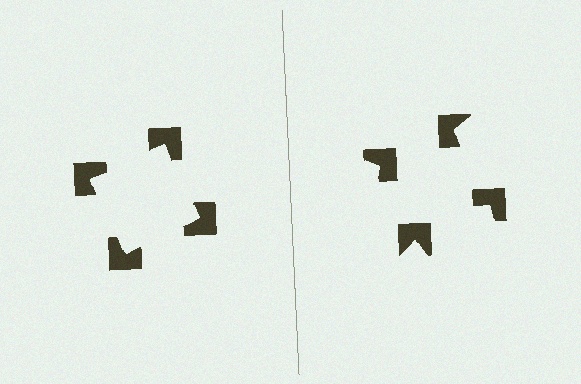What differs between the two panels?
The notched squares are positioned identically on both sides; only the wedge orientations differ. On the left they align to a square; on the right they are misaligned.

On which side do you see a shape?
An illusory square appears on the left side. On the right side the wedge cuts are rotated, so no coherent shape forms.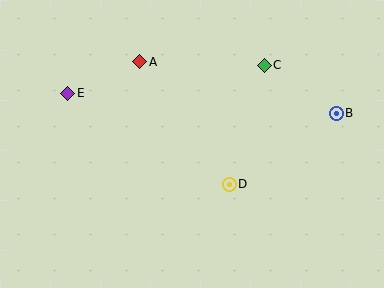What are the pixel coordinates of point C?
Point C is at (264, 65).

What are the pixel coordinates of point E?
Point E is at (68, 93).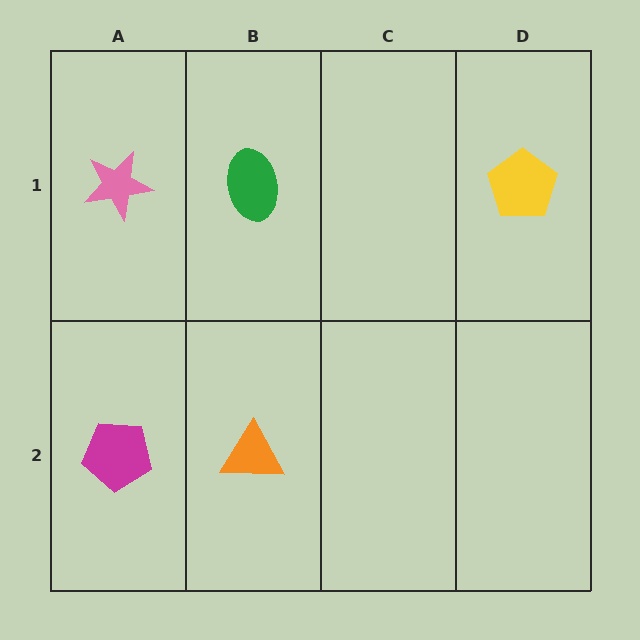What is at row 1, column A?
A pink star.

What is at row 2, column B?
An orange triangle.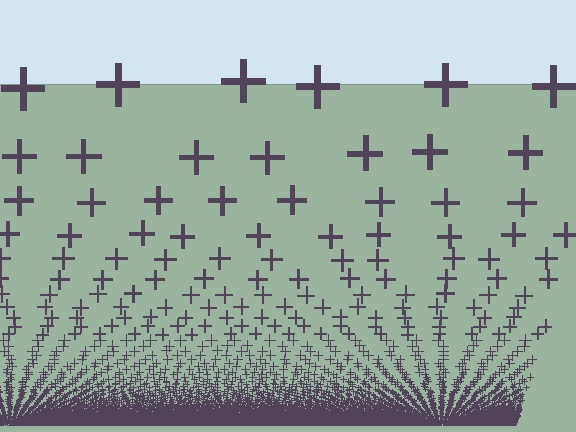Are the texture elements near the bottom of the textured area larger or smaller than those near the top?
Smaller. The gradient is inverted — elements near the bottom are smaller and denser.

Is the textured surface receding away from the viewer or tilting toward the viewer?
The surface appears to tilt toward the viewer. Texture elements get larger and sparser toward the top.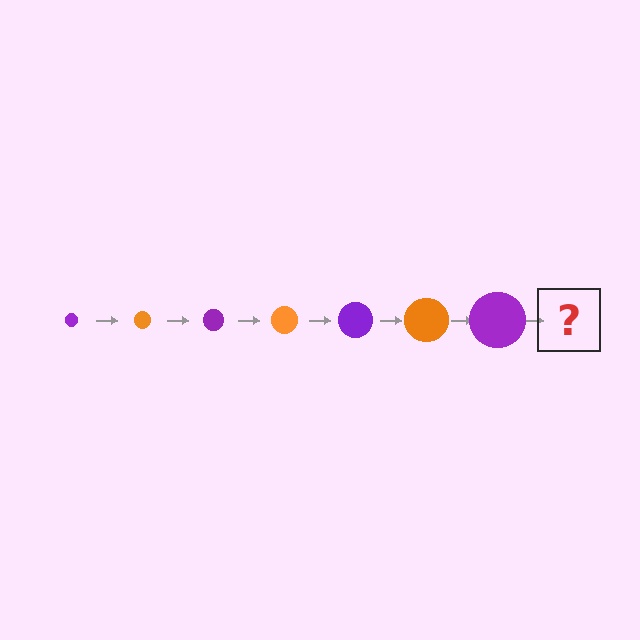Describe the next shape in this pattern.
It should be an orange circle, larger than the previous one.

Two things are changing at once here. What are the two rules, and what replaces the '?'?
The two rules are that the circle grows larger each step and the color cycles through purple and orange. The '?' should be an orange circle, larger than the previous one.